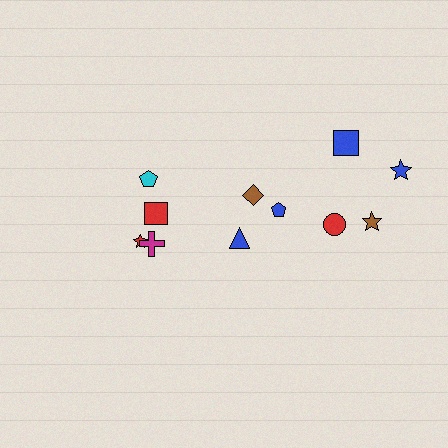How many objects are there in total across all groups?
There are 11 objects.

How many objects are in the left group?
There are 4 objects.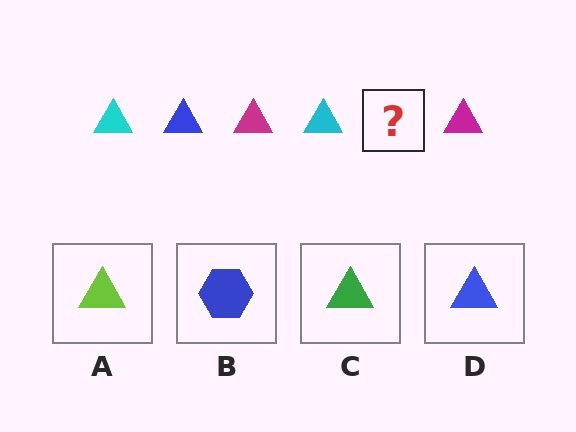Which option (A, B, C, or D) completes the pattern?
D.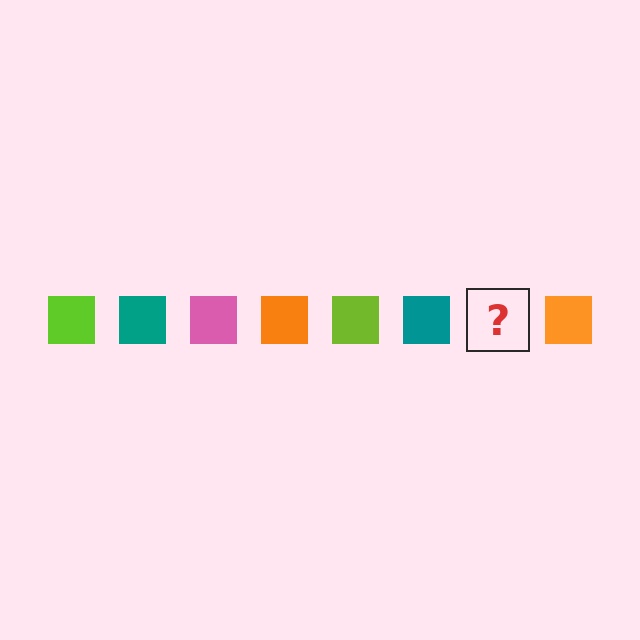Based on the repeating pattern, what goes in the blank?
The blank should be a pink square.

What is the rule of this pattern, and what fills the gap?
The rule is that the pattern cycles through lime, teal, pink, orange squares. The gap should be filled with a pink square.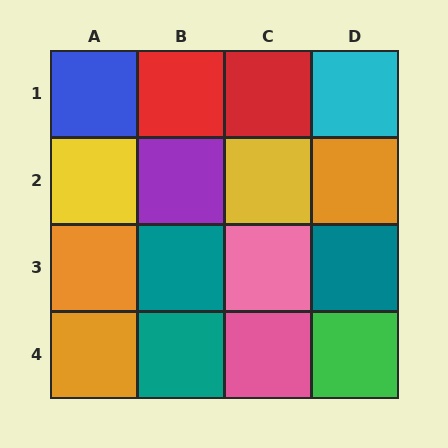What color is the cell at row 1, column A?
Blue.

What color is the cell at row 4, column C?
Pink.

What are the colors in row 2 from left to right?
Yellow, purple, yellow, orange.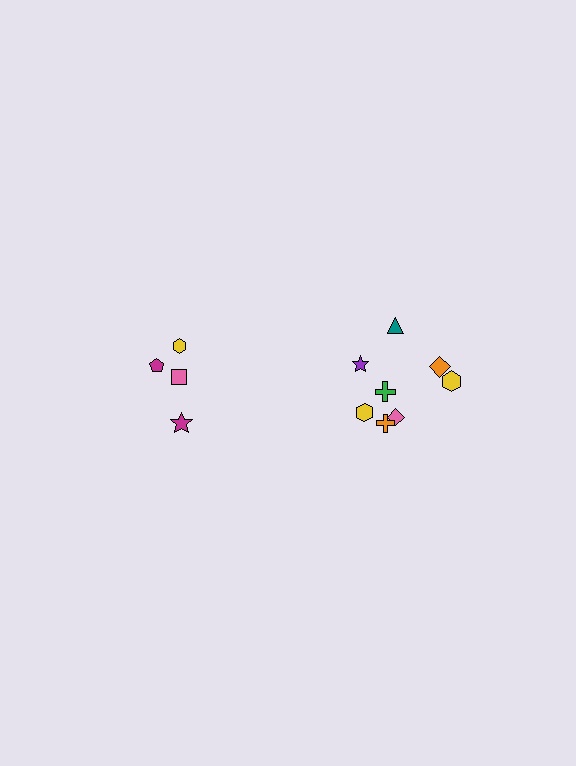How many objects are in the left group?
There are 4 objects.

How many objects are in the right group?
There are 8 objects.